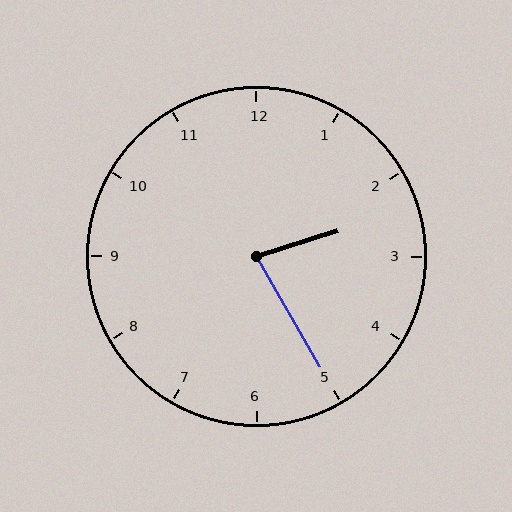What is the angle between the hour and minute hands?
Approximately 78 degrees.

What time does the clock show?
2:25.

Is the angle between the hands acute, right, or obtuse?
It is acute.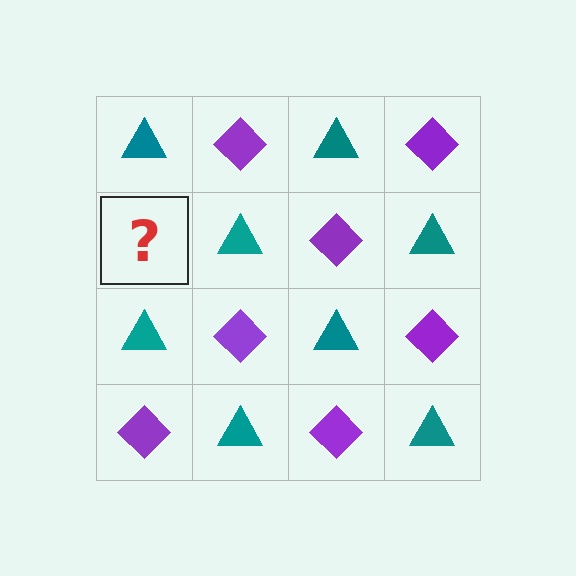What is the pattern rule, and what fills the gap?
The rule is that it alternates teal triangle and purple diamond in a checkerboard pattern. The gap should be filled with a purple diamond.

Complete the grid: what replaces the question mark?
The question mark should be replaced with a purple diamond.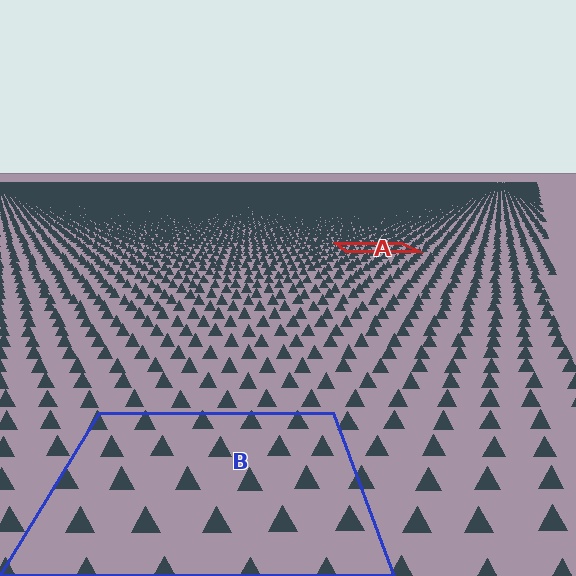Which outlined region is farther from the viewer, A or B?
Region A is farther from the viewer — the texture elements inside it appear smaller and more densely packed.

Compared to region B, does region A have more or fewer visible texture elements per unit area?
Region A has more texture elements per unit area — they are packed more densely because it is farther away.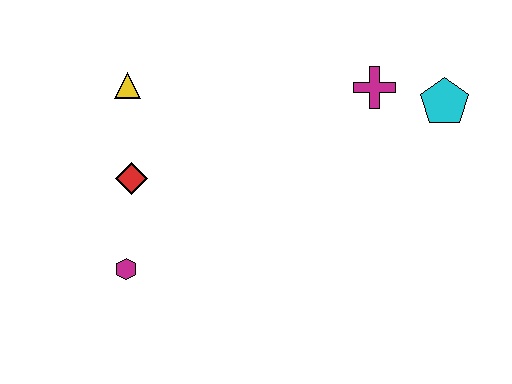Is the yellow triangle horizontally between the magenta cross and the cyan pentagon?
No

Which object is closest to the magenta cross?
The cyan pentagon is closest to the magenta cross.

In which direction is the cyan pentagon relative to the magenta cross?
The cyan pentagon is to the right of the magenta cross.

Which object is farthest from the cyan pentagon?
The magenta hexagon is farthest from the cyan pentagon.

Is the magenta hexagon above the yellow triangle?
No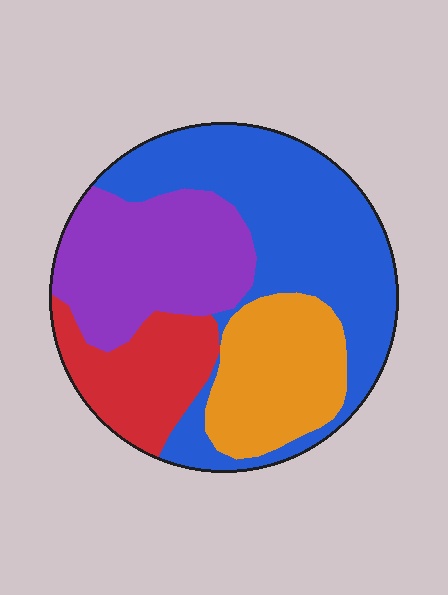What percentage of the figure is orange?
Orange takes up about one fifth (1/5) of the figure.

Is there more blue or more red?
Blue.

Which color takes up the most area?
Blue, at roughly 40%.